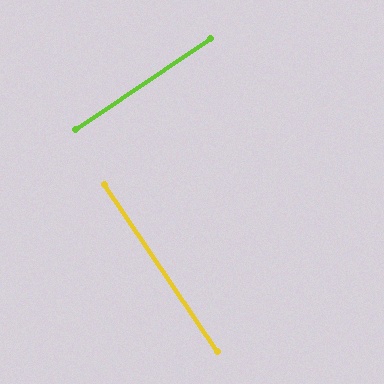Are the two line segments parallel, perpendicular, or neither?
Perpendicular — they meet at approximately 90°.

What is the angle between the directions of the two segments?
Approximately 90 degrees.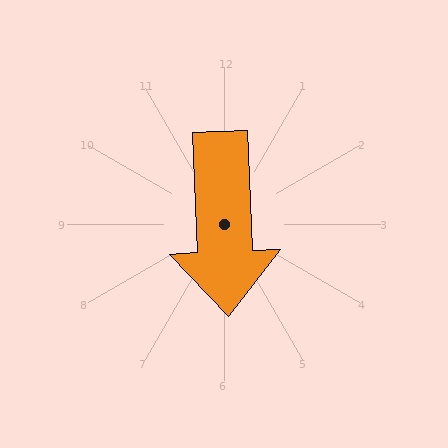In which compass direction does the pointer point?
South.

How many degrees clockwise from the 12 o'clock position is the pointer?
Approximately 178 degrees.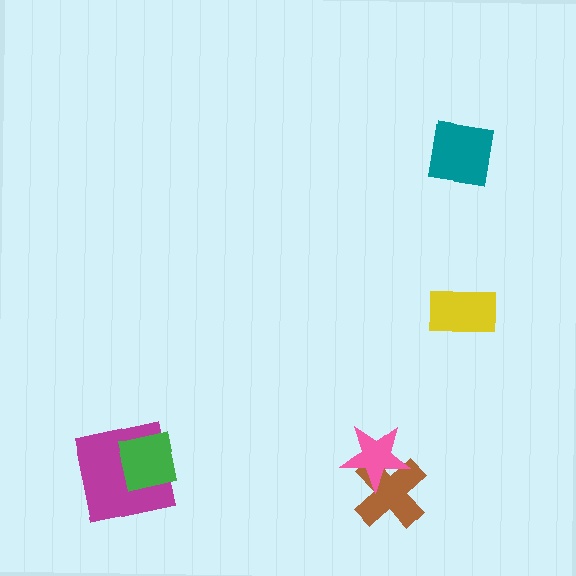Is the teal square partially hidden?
No, no other shape covers it.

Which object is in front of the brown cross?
The pink star is in front of the brown cross.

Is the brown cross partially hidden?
Yes, it is partially covered by another shape.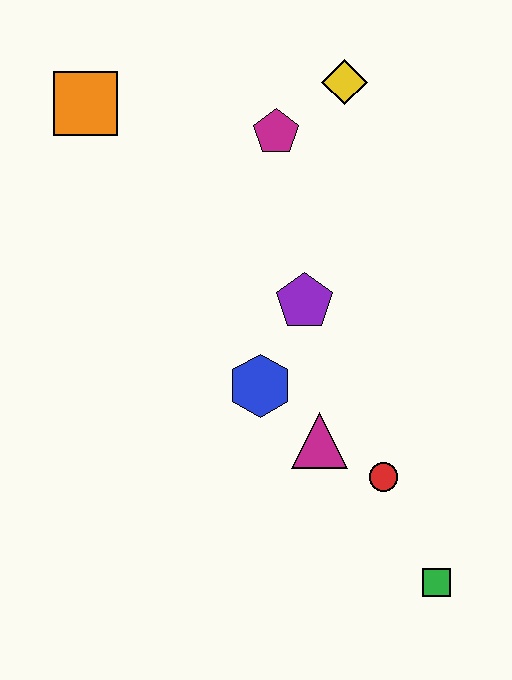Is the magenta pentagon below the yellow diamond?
Yes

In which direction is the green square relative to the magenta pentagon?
The green square is below the magenta pentagon.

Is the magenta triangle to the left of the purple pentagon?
No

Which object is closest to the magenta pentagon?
The yellow diamond is closest to the magenta pentagon.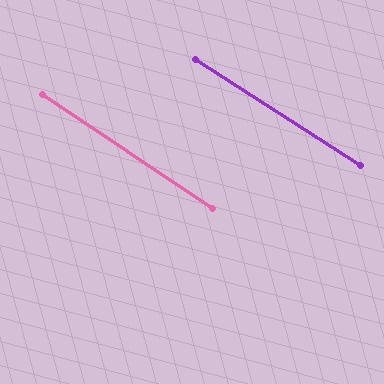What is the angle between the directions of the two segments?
Approximately 1 degree.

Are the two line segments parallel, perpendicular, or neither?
Parallel — their directions differ by only 1.0°.